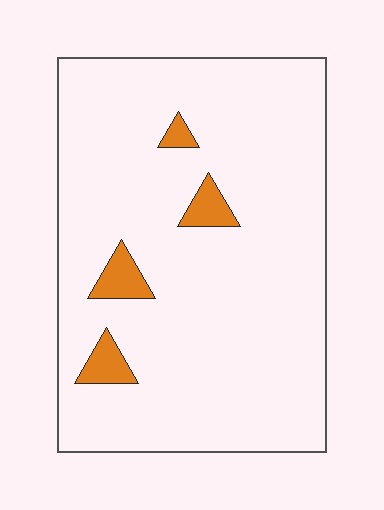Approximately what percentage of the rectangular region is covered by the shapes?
Approximately 5%.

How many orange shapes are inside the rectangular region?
4.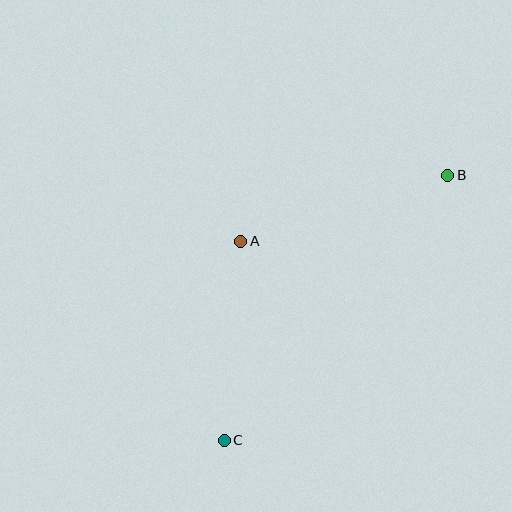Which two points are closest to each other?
Points A and C are closest to each other.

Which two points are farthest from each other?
Points B and C are farthest from each other.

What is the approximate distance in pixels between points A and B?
The distance between A and B is approximately 217 pixels.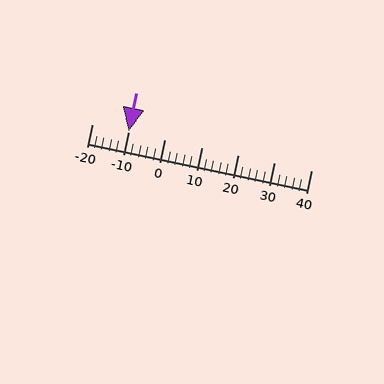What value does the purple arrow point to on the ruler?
The purple arrow points to approximately -10.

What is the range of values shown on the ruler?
The ruler shows values from -20 to 40.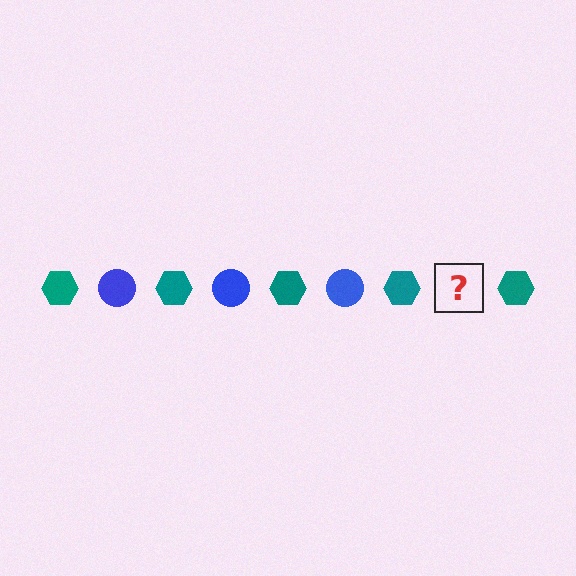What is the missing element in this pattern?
The missing element is a blue circle.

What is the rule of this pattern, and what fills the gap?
The rule is that the pattern alternates between teal hexagon and blue circle. The gap should be filled with a blue circle.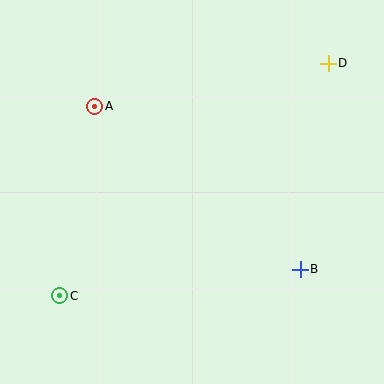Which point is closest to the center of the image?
Point A at (95, 106) is closest to the center.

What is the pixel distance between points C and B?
The distance between C and B is 241 pixels.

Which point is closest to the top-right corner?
Point D is closest to the top-right corner.